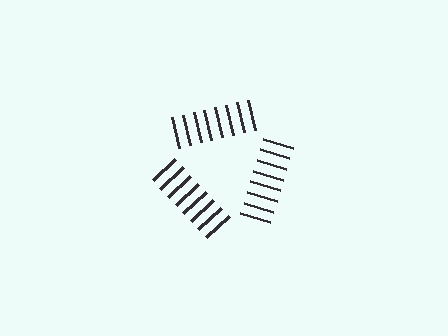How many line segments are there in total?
24 — 8 along each of the 3 edges.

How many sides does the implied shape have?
3 sides — the line-ends trace a triangle.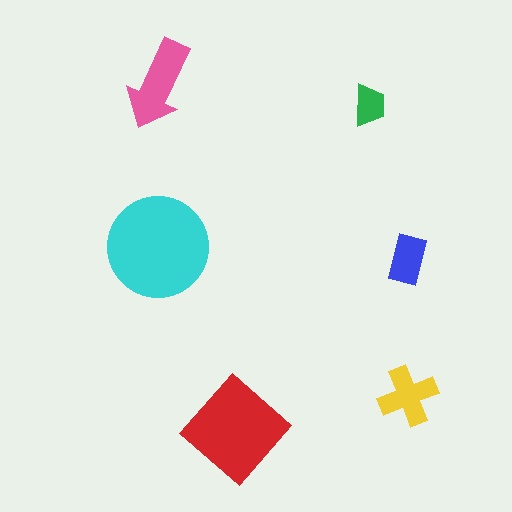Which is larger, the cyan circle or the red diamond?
The cyan circle.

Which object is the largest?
The cyan circle.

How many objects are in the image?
There are 6 objects in the image.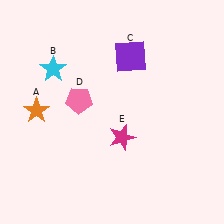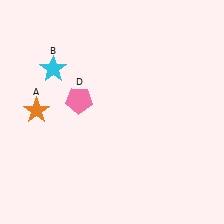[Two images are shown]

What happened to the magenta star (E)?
The magenta star (E) was removed in Image 2. It was in the bottom-right area of Image 1.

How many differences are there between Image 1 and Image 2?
There are 2 differences between the two images.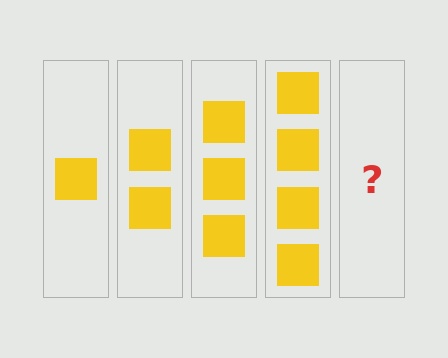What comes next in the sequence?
The next element should be 5 squares.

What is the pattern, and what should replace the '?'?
The pattern is that each step adds one more square. The '?' should be 5 squares.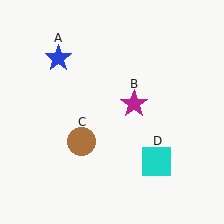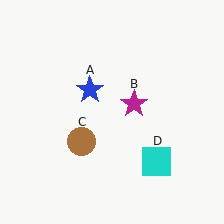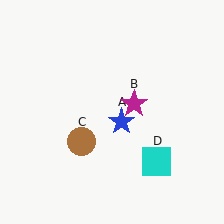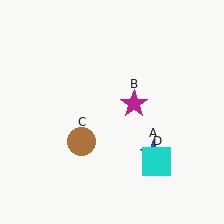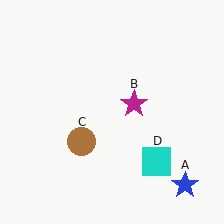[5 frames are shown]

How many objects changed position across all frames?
1 object changed position: blue star (object A).